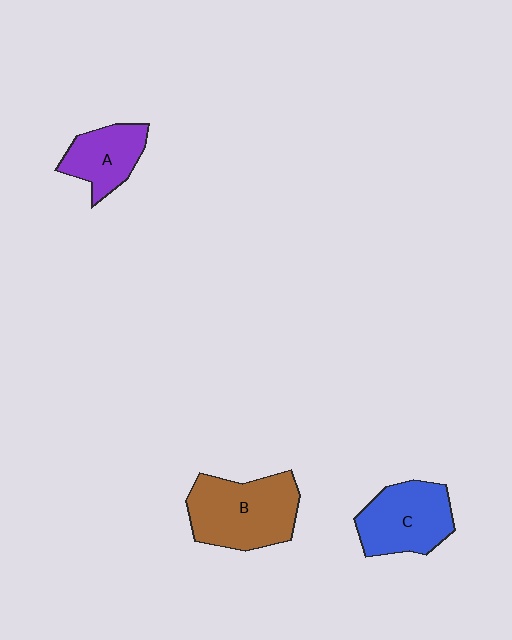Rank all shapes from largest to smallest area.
From largest to smallest: B (brown), C (blue), A (purple).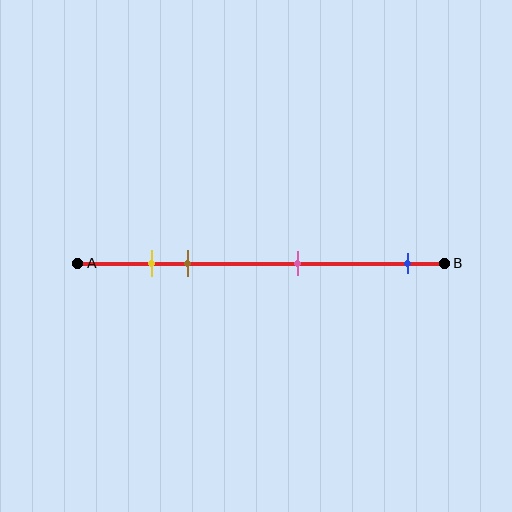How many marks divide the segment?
There are 4 marks dividing the segment.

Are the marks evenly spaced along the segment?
No, the marks are not evenly spaced.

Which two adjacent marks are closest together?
The yellow and brown marks are the closest adjacent pair.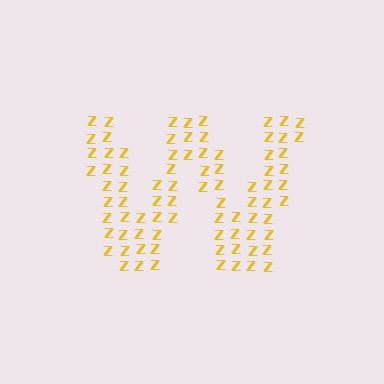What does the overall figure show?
The overall figure shows the letter W.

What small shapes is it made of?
It is made of small letter Z's.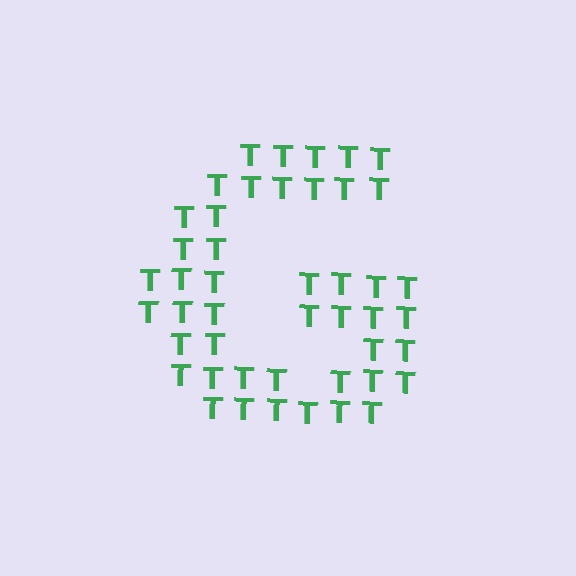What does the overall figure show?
The overall figure shows the letter G.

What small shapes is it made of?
It is made of small letter T's.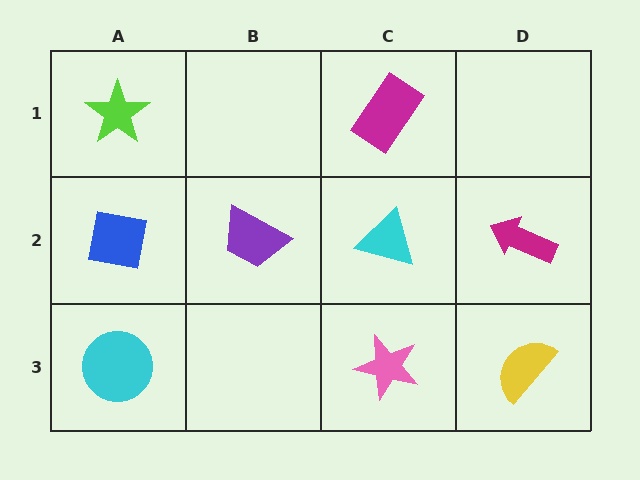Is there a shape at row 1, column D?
No, that cell is empty.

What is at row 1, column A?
A lime star.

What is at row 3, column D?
A yellow semicircle.